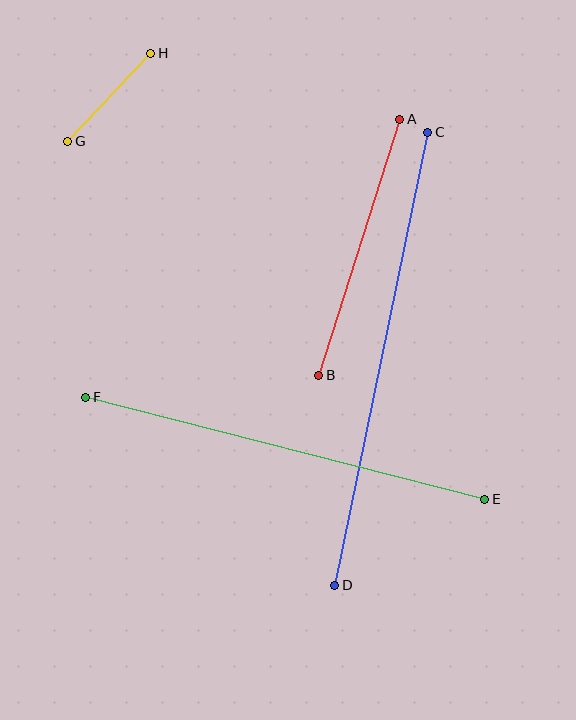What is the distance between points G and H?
The distance is approximately 121 pixels.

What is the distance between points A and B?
The distance is approximately 269 pixels.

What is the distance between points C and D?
The distance is approximately 463 pixels.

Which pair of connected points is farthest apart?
Points C and D are farthest apart.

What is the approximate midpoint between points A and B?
The midpoint is at approximately (359, 247) pixels.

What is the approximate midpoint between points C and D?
The midpoint is at approximately (381, 359) pixels.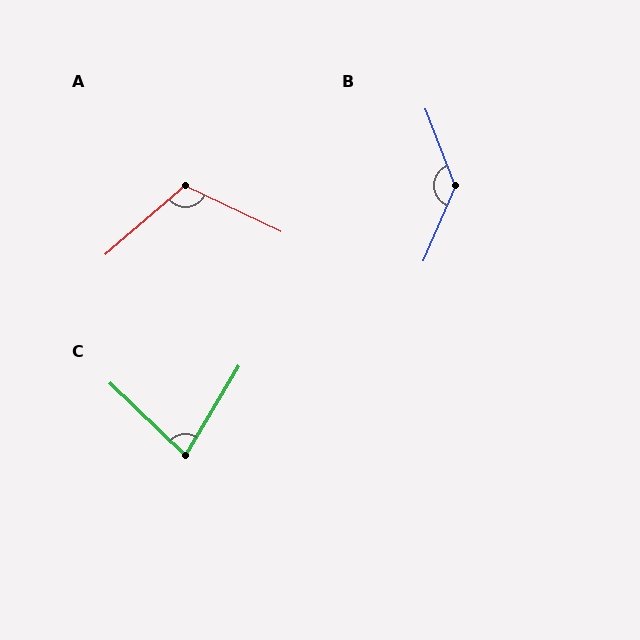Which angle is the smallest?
C, at approximately 77 degrees.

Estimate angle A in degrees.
Approximately 114 degrees.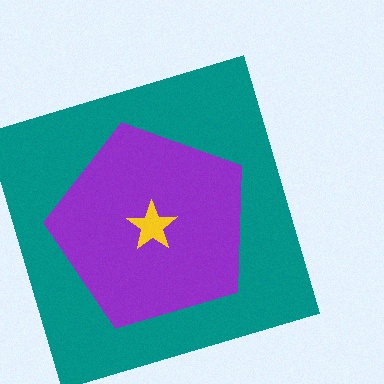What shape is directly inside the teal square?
The purple pentagon.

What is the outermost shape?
The teal square.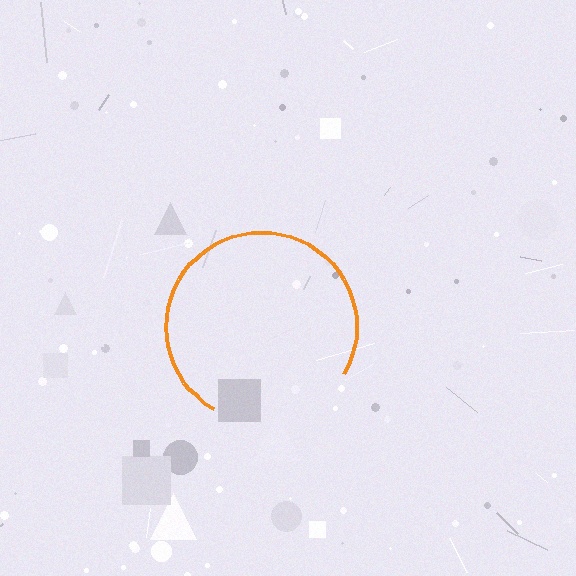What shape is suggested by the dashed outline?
The dashed outline suggests a circle.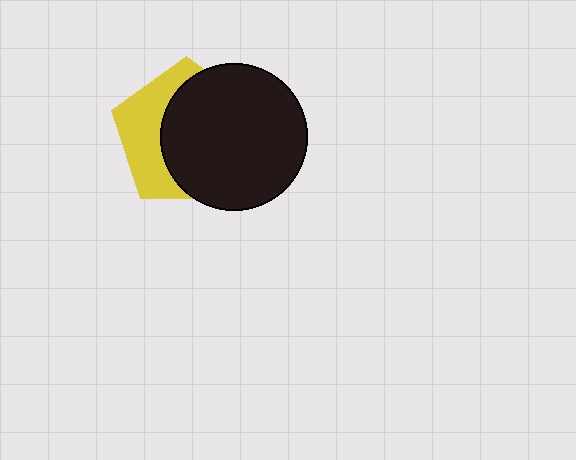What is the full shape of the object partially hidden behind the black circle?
The partially hidden object is a yellow pentagon.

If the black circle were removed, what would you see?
You would see the complete yellow pentagon.